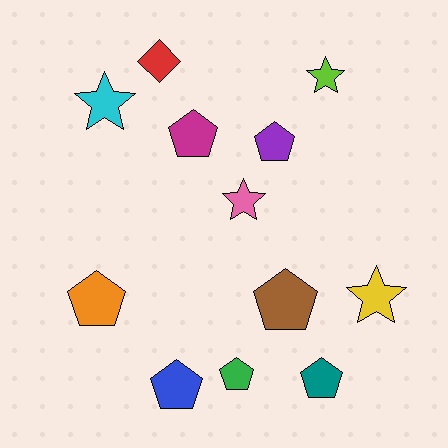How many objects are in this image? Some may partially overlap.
There are 12 objects.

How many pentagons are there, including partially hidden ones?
There are 7 pentagons.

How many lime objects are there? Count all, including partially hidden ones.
There is 1 lime object.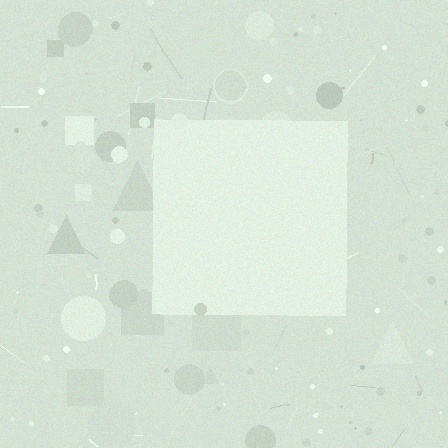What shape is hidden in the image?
A square is hidden in the image.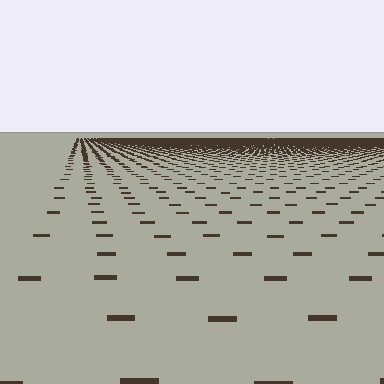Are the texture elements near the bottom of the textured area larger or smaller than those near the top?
Larger. Near the bottom, elements are closer to the viewer and appear at a bigger on-screen size.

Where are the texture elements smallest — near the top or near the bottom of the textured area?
Near the top.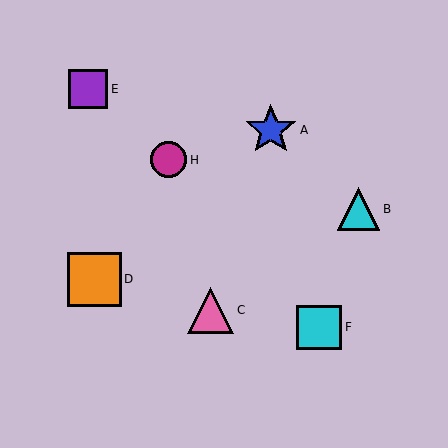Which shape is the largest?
The orange square (labeled D) is the largest.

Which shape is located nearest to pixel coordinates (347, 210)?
The cyan triangle (labeled B) at (358, 209) is nearest to that location.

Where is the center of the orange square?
The center of the orange square is at (95, 279).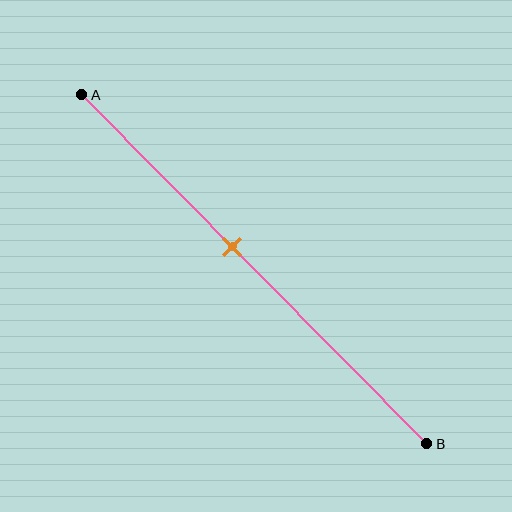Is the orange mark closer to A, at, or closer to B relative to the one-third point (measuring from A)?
The orange mark is closer to point B than the one-third point of segment AB.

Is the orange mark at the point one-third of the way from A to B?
No, the mark is at about 45% from A, not at the 33% one-third point.